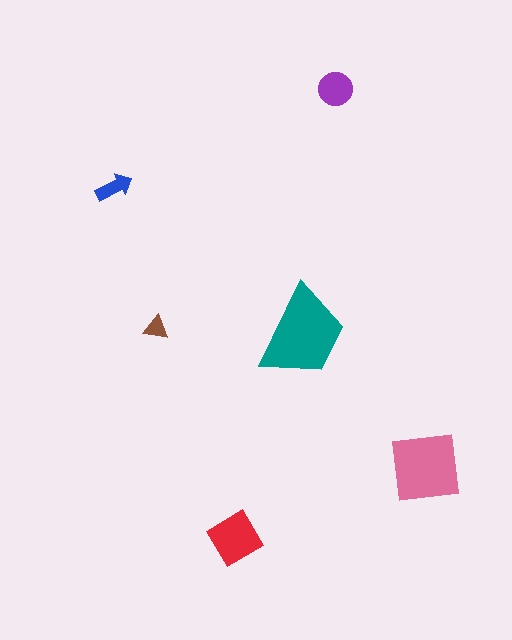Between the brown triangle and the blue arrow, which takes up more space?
The blue arrow.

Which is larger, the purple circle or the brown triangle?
The purple circle.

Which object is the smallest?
The brown triangle.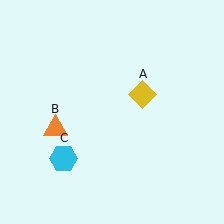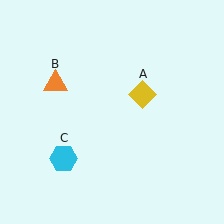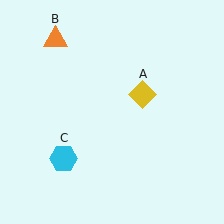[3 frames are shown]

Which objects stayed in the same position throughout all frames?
Yellow diamond (object A) and cyan hexagon (object C) remained stationary.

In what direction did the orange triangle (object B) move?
The orange triangle (object B) moved up.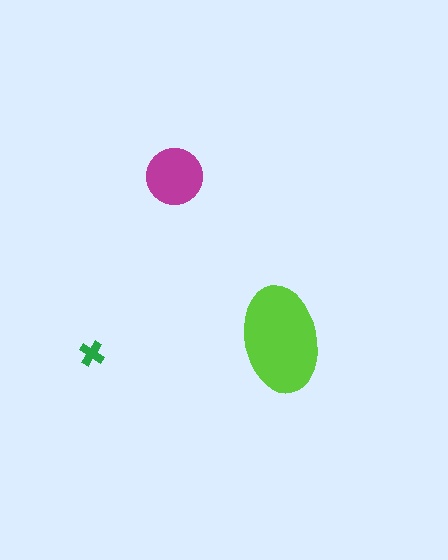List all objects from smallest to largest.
The green cross, the magenta circle, the lime ellipse.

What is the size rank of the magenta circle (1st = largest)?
2nd.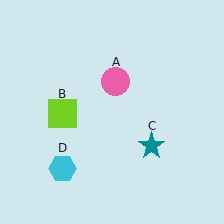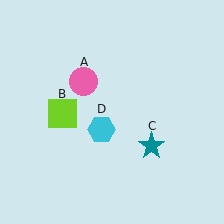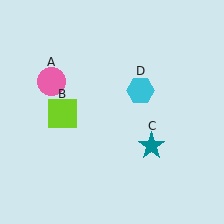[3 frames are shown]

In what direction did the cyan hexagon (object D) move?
The cyan hexagon (object D) moved up and to the right.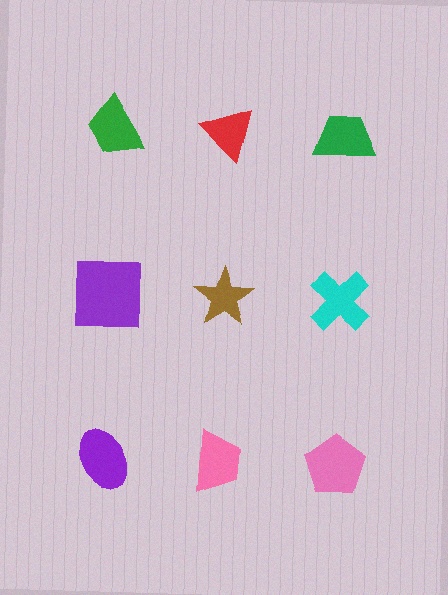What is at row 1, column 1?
A green trapezoid.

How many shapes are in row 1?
3 shapes.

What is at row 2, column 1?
A purple square.